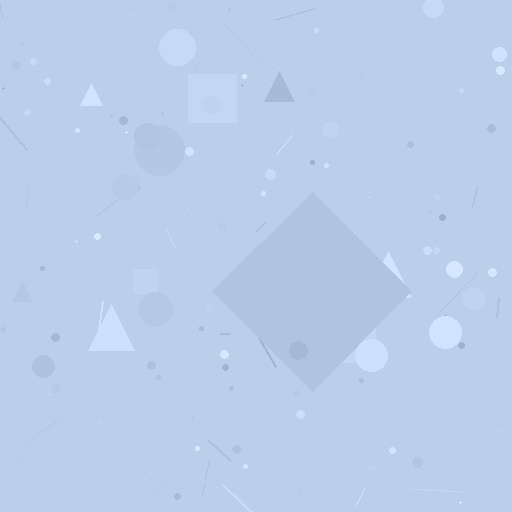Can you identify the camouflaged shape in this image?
The camouflaged shape is a diamond.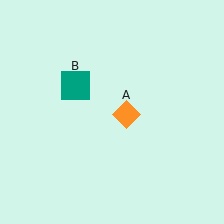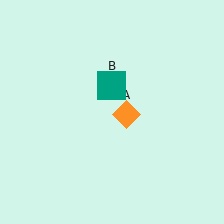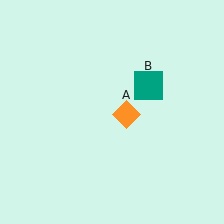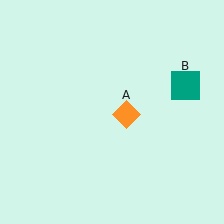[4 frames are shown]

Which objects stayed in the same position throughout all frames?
Orange diamond (object A) remained stationary.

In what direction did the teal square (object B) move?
The teal square (object B) moved right.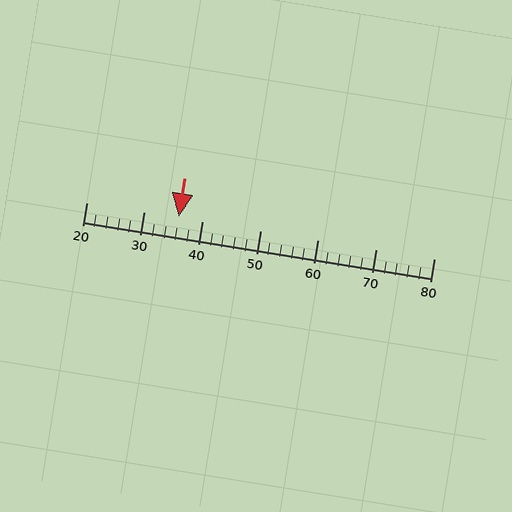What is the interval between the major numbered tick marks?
The major tick marks are spaced 10 units apart.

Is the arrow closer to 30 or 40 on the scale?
The arrow is closer to 40.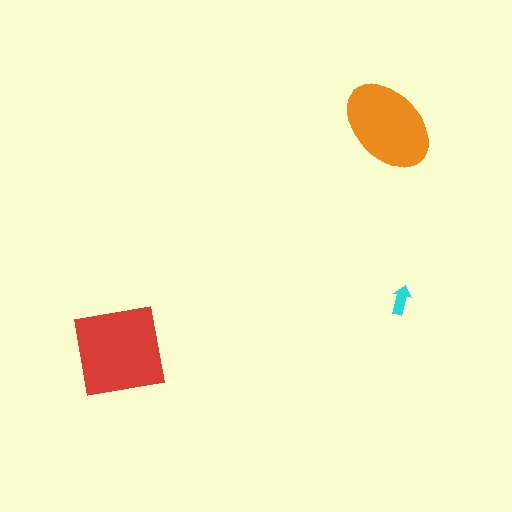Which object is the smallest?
The cyan arrow.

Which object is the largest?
The red square.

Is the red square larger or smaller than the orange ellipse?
Larger.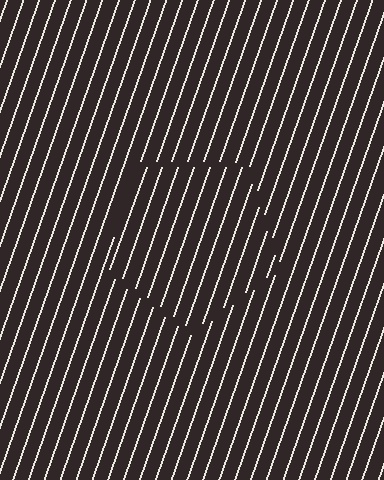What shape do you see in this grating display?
An illusory pentagon. The interior of the shape contains the same grating, shifted by half a period — the contour is defined by the phase discontinuity where line-ends from the inner and outer gratings abut.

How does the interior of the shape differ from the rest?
The interior of the shape contains the same grating, shifted by half a period — the contour is defined by the phase discontinuity where line-ends from the inner and outer gratings abut.